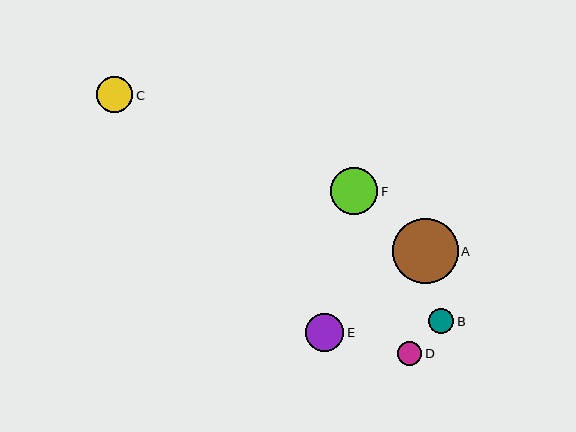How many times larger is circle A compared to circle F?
Circle A is approximately 1.4 times the size of circle F.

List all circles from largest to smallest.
From largest to smallest: A, F, E, C, B, D.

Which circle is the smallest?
Circle D is the smallest with a size of approximately 24 pixels.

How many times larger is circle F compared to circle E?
Circle F is approximately 1.2 times the size of circle E.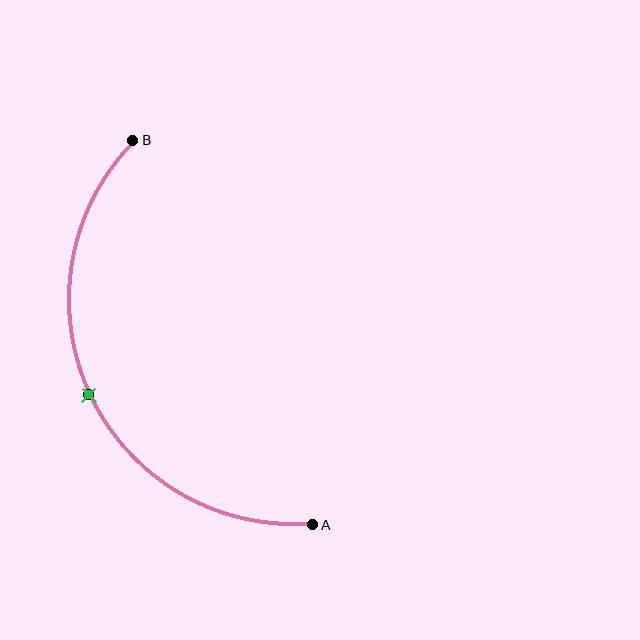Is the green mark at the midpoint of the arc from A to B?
Yes. The green mark lies on the arc at equal arc-length from both A and B — it is the arc midpoint.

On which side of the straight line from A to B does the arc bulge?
The arc bulges to the left of the straight line connecting A and B.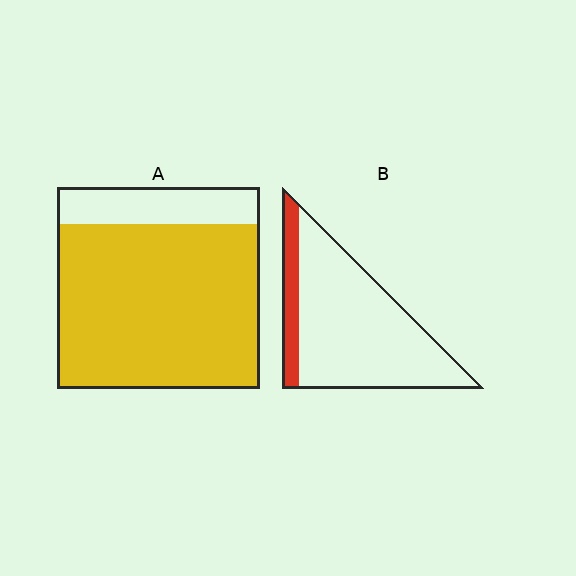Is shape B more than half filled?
No.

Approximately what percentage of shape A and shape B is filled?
A is approximately 80% and B is approximately 15%.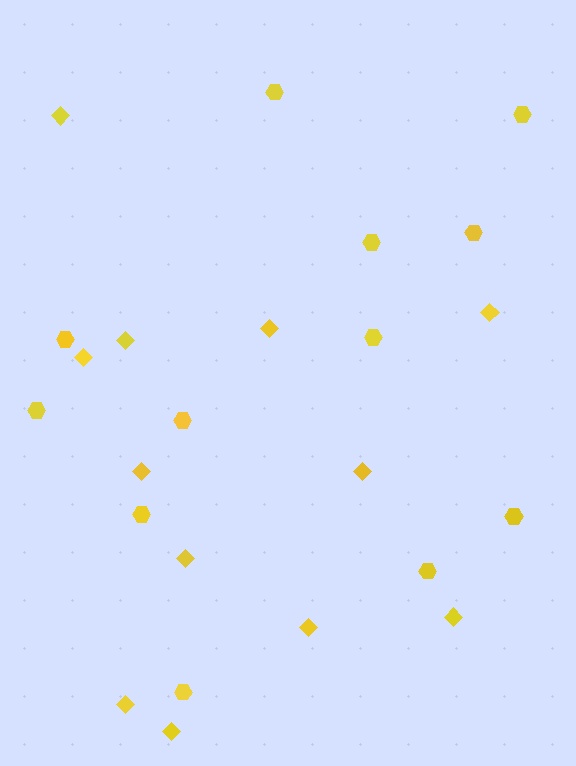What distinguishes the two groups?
There are 2 groups: one group of hexagons (12) and one group of diamonds (12).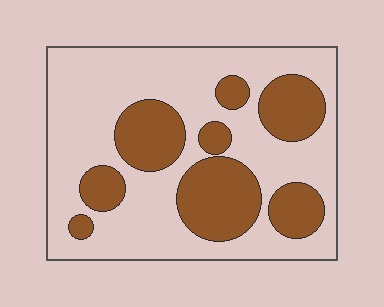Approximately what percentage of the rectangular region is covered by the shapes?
Approximately 30%.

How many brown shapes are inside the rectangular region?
8.